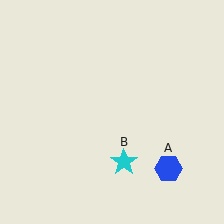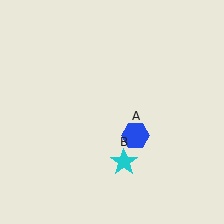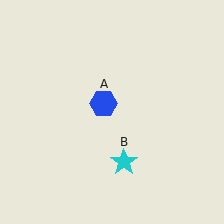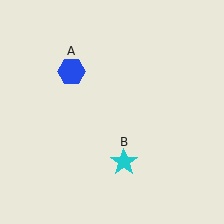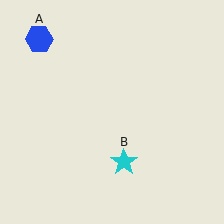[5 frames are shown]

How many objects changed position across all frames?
1 object changed position: blue hexagon (object A).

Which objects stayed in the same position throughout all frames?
Cyan star (object B) remained stationary.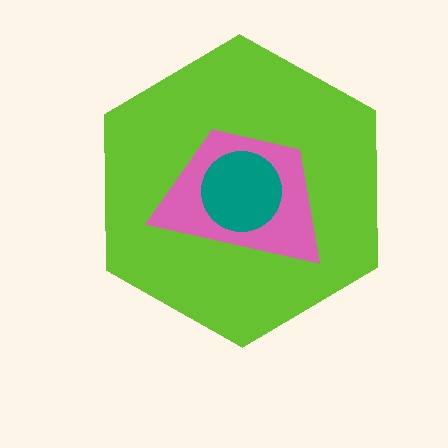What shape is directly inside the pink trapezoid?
The teal circle.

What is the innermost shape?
The teal circle.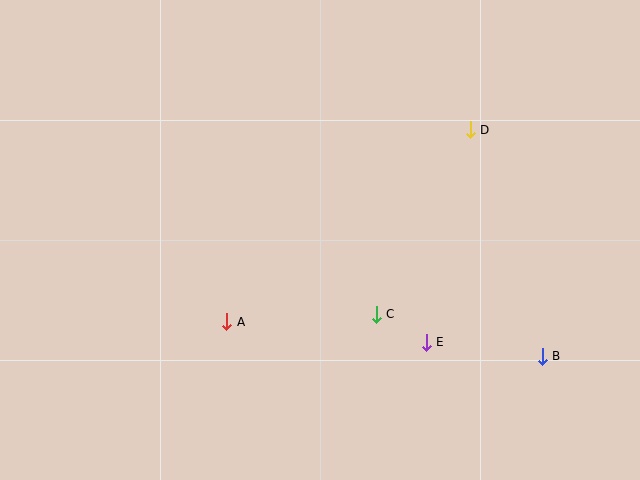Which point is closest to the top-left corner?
Point A is closest to the top-left corner.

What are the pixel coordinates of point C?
Point C is at (376, 314).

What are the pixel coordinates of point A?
Point A is at (227, 322).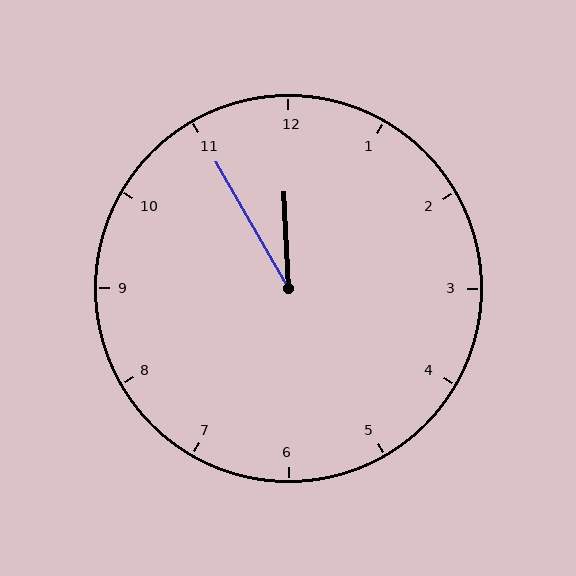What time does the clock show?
11:55.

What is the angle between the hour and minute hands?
Approximately 28 degrees.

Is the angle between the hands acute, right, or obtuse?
It is acute.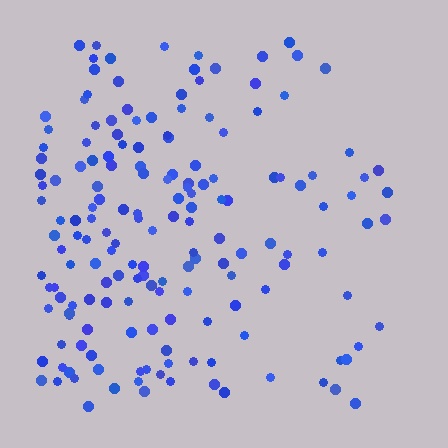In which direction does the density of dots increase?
From right to left, with the left side densest.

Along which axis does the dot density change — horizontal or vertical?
Horizontal.